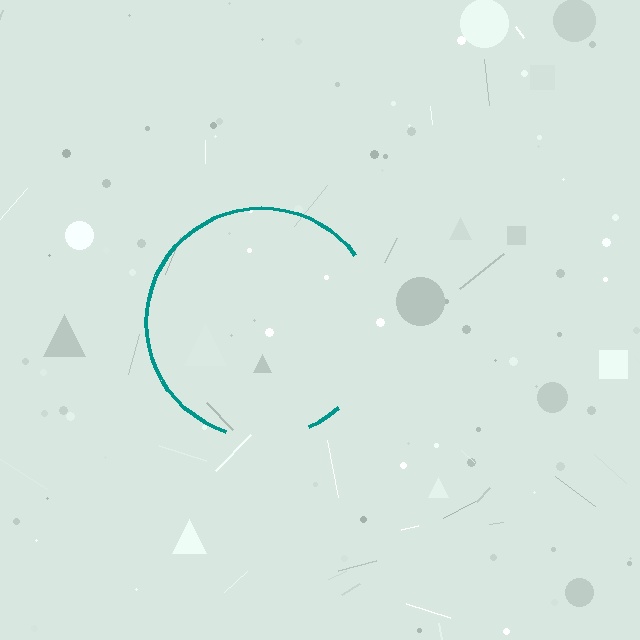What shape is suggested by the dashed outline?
The dashed outline suggests a circle.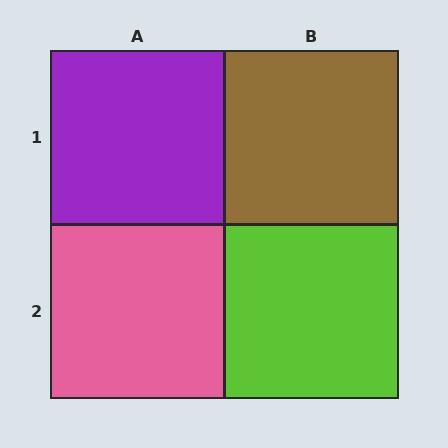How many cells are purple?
1 cell is purple.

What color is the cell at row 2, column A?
Pink.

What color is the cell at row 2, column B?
Lime.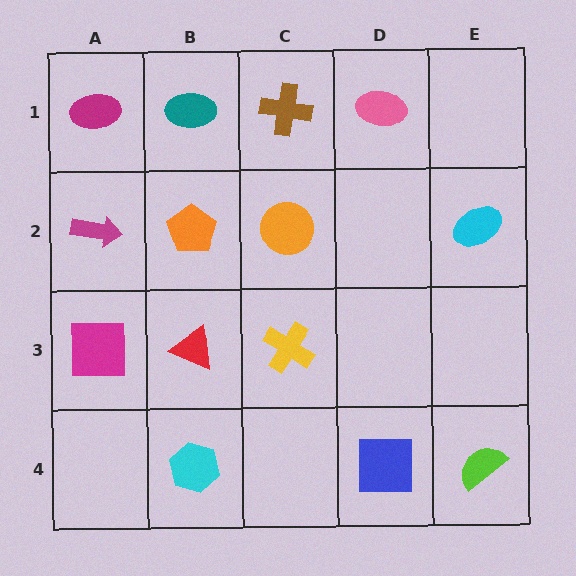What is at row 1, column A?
A magenta ellipse.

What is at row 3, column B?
A red triangle.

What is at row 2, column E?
A cyan ellipse.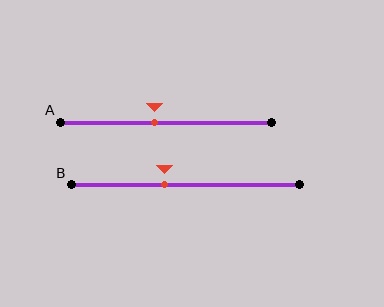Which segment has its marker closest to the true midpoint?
Segment A has its marker closest to the true midpoint.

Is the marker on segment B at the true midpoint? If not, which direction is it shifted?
No, the marker on segment B is shifted to the left by about 9% of the segment length.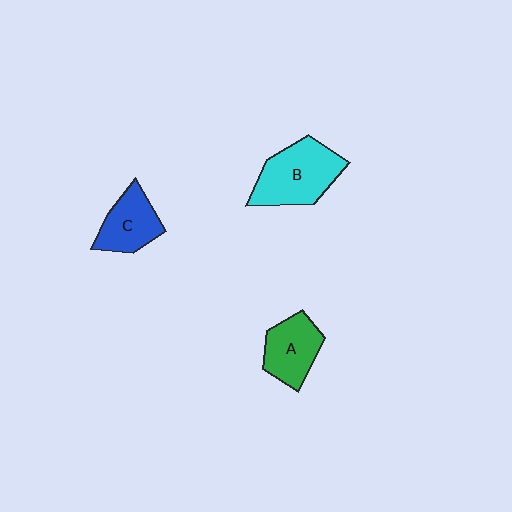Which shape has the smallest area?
Shape C (blue).